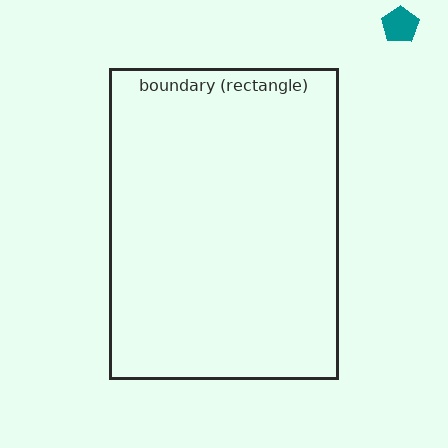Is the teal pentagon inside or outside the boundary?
Outside.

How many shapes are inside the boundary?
0 inside, 1 outside.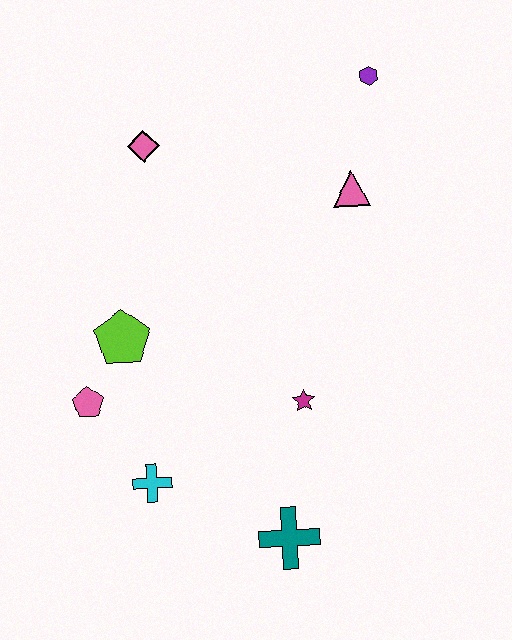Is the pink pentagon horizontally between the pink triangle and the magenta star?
No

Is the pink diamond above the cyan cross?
Yes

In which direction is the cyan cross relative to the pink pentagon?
The cyan cross is below the pink pentagon.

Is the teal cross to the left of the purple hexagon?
Yes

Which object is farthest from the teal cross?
The purple hexagon is farthest from the teal cross.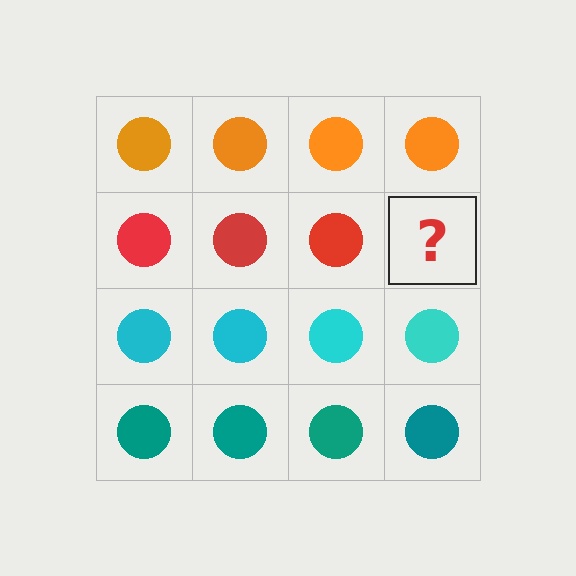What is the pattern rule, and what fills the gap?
The rule is that each row has a consistent color. The gap should be filled with a red circle.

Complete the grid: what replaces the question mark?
The question mark should be replaced with a red circle.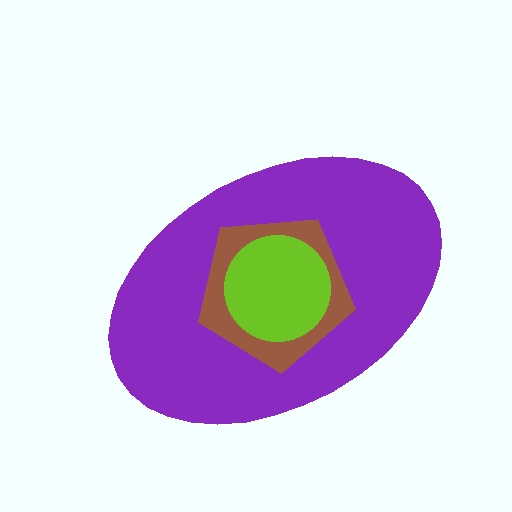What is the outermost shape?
The purple ellipse.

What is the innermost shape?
The lime circle.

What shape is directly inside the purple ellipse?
The brown pentagon.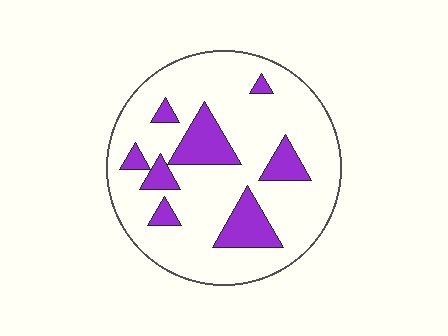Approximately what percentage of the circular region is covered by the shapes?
Approximately 20%.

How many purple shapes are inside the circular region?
8.